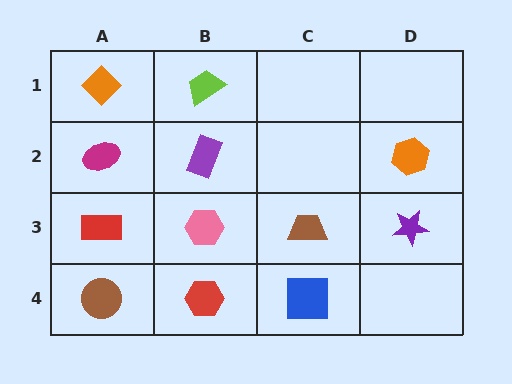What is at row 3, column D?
A purple star.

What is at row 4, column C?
A blue square.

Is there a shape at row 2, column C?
No, that cell is empty.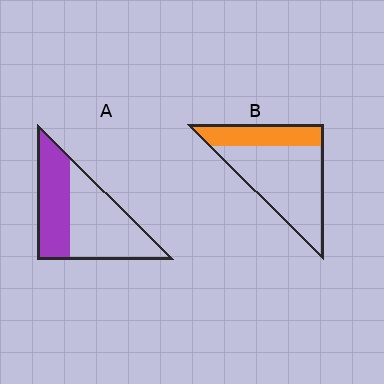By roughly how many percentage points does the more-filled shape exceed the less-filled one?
By roughly 15 percentage points (A over B).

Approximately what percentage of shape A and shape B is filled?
A is approximately 40% and B is approximately 30%.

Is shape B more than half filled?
No.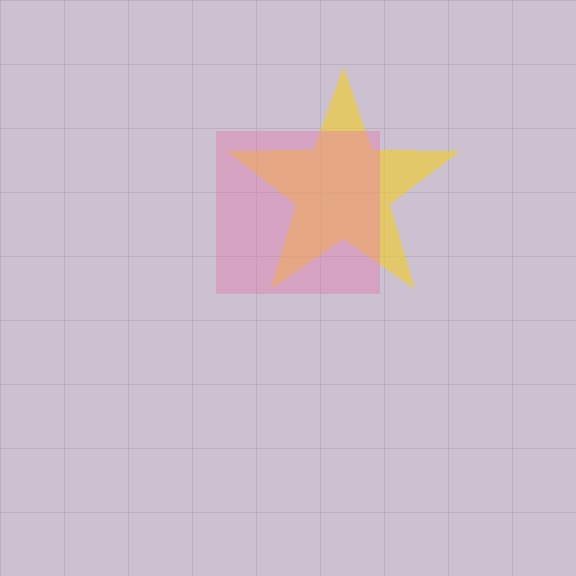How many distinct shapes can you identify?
There are 2 distinct shapes: a yellow star, a pink square.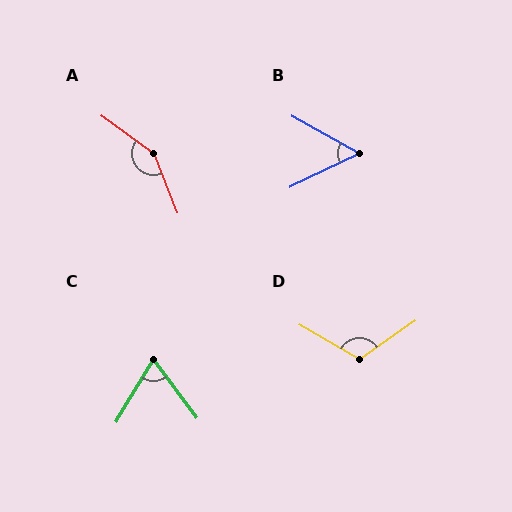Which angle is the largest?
A, at approximately 148 degrees.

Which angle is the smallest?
B, at approximately 55 degrees.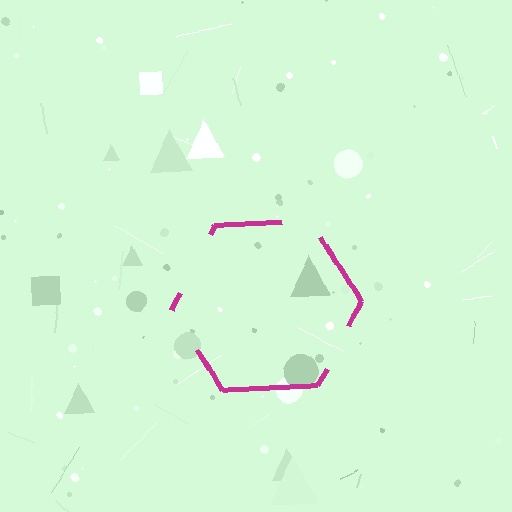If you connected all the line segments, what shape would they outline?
They would outline a hexagon.